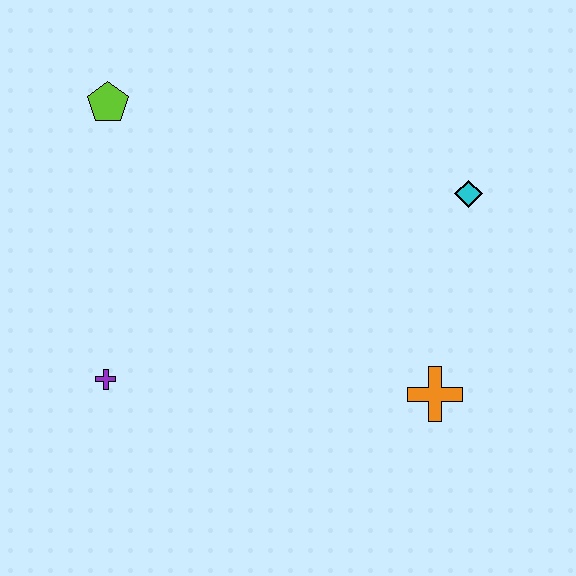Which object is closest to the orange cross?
The cyan diamond is closest to the orange cross.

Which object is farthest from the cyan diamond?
The purple cross is farthest from the cyan diamond.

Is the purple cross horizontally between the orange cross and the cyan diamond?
No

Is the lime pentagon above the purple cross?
Yes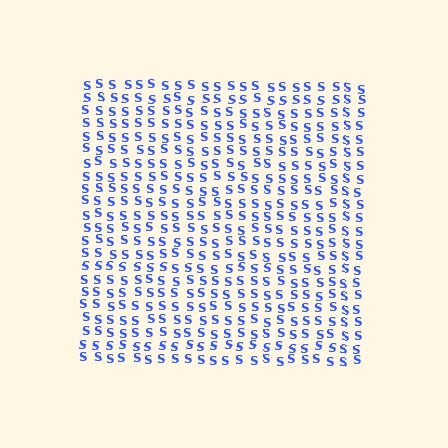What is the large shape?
The large shape is a square.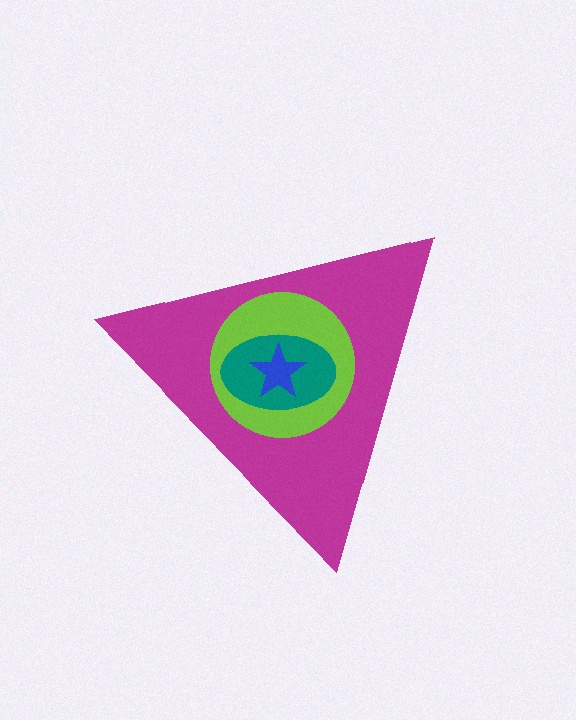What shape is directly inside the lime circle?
The teal ellipse.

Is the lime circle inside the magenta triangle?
Yes.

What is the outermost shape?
The magenta triangle.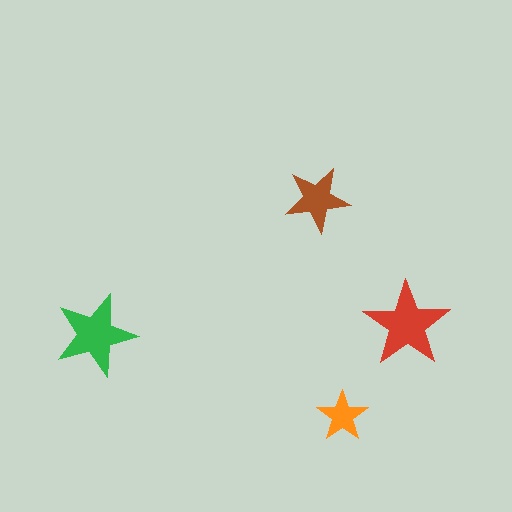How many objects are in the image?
There are 4 objects in the image.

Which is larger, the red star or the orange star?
The red one.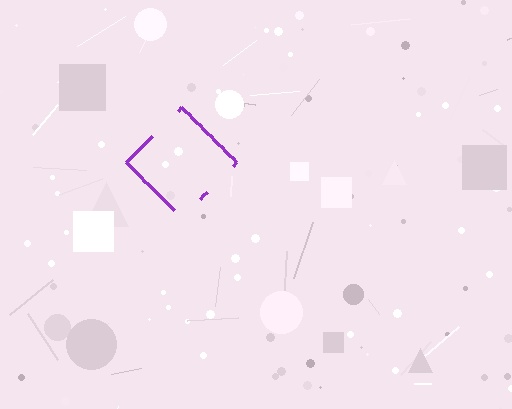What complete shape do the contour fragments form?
The contour fragments form a diamond.